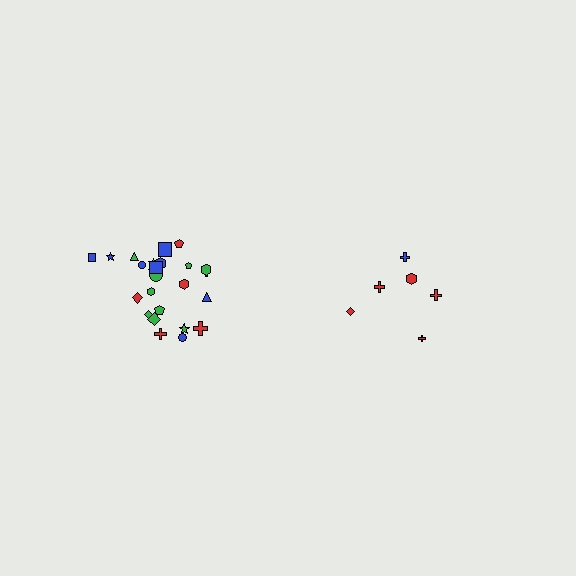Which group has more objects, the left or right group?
The left group.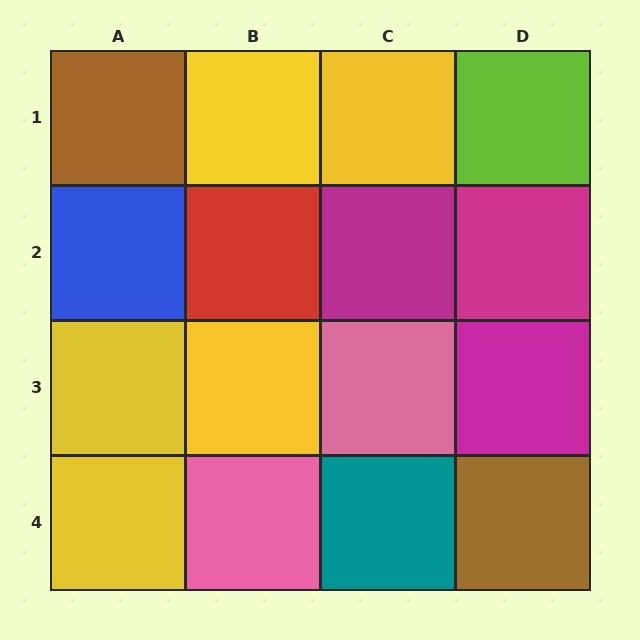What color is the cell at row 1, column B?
Yellow.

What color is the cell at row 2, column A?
Blue.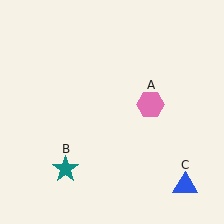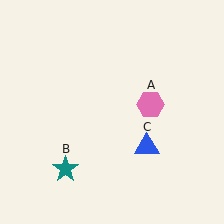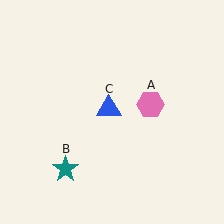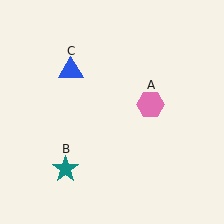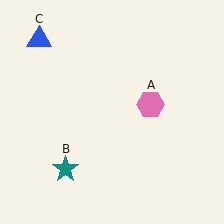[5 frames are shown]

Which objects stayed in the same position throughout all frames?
Pink hexagon (object A) and teal star (object B) remained stationary.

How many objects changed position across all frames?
1 object changed position: blue triangle (object C).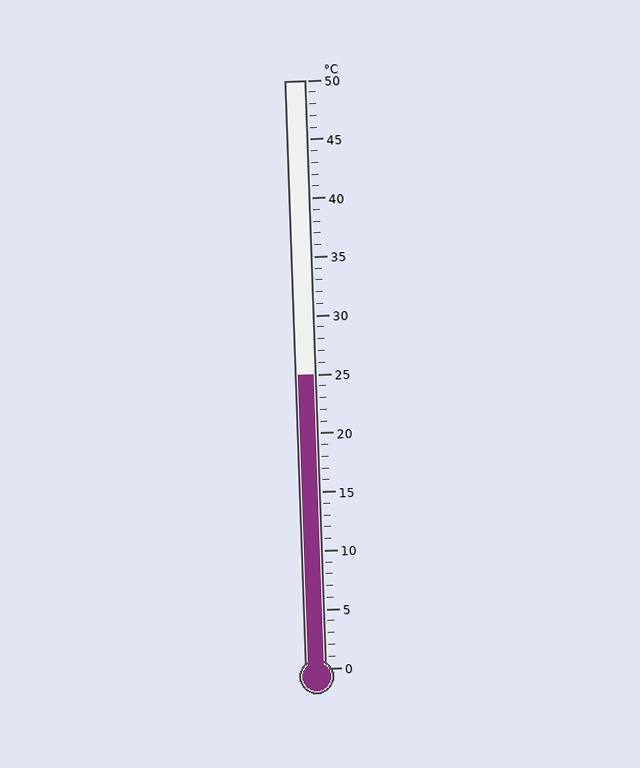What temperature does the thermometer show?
The thermometer shows approximately 25°C.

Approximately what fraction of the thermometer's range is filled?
The thermometer is filled to approximately 50% of its range.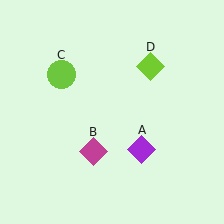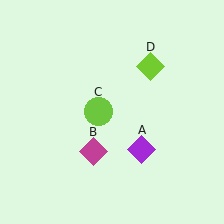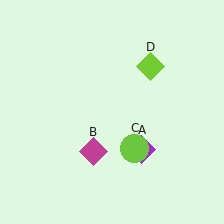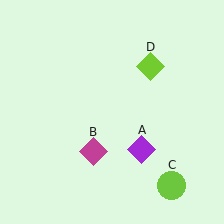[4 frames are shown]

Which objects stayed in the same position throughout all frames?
Purple diamond (object A) and magenta diamond (object B) and lime diamond (object D) remained stationary.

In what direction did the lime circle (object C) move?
The lime circle (object C) moved down and to the right.